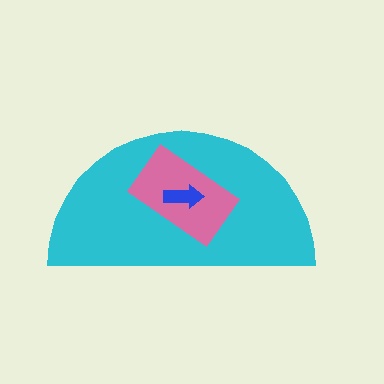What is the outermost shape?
The cyan semicircle.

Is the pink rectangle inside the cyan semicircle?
Yes.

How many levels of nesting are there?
3.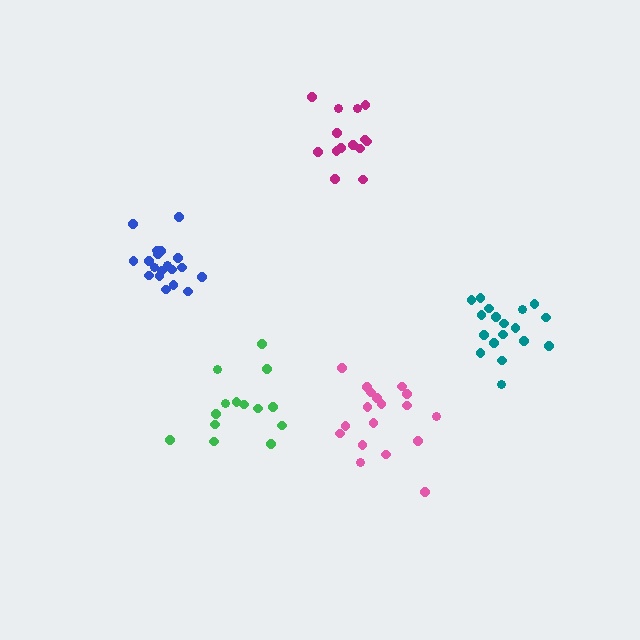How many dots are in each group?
Group 1: 14 dots, Group 2: 14 dots, Group 3: 18 dots, Group 4: 18 dots, Group 5: 19 dots (83 total).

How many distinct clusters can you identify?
There are 5 distinct clusters.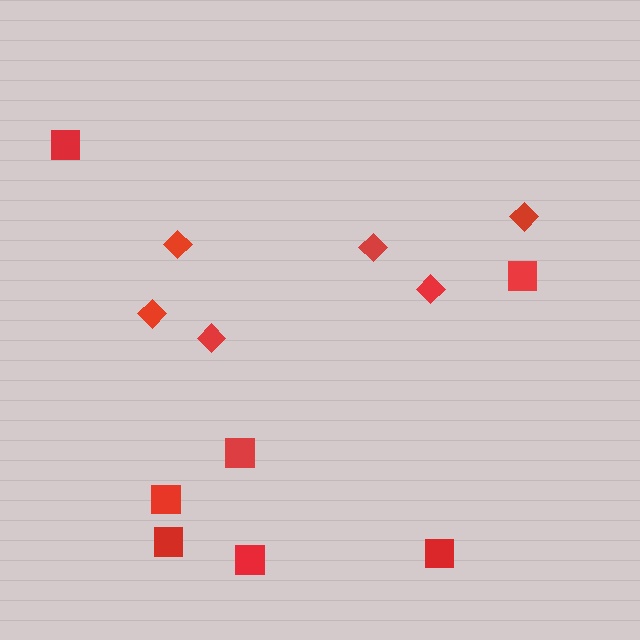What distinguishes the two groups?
There are 2 groups: one group of squares (7) and one group of diamonds (6).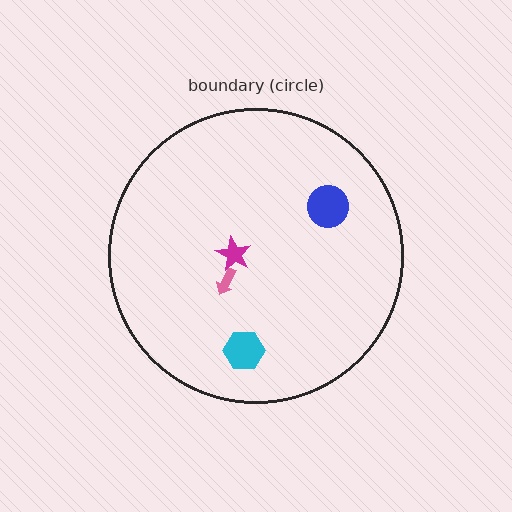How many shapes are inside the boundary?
4 inside, 0 outside.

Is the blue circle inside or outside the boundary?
Inside.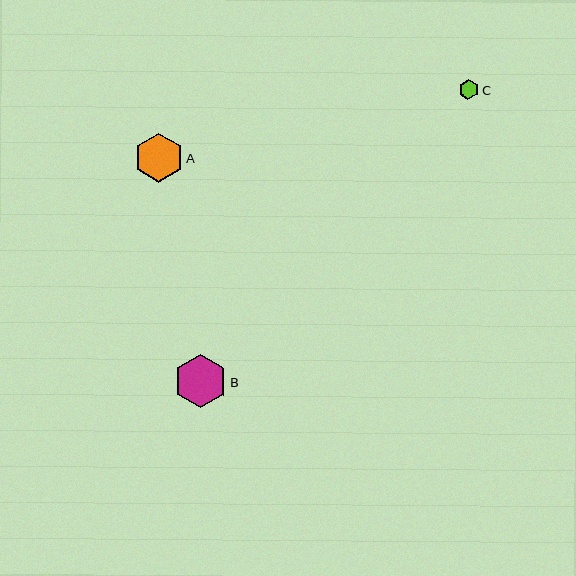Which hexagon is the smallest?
Hexagon C is the smallest with a size of approximately 20 pixels.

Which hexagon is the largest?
Hexagon B is the largest with a size of approximately 53 pixels.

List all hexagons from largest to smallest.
From largest to smallest: B, A, C.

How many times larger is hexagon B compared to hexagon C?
Hexagon B is approximately 2.7 times the size of hexagon C.